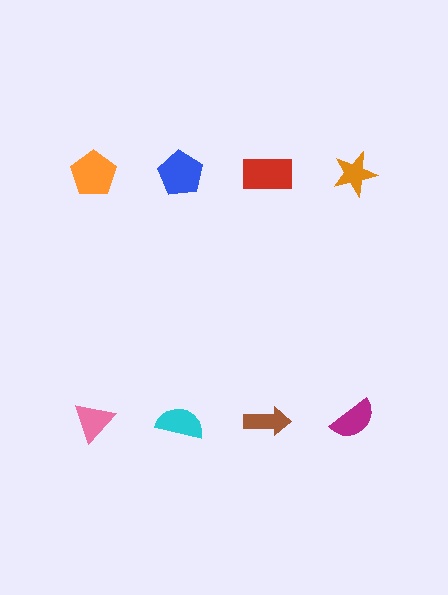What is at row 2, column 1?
A pink triangle.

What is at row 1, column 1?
An orange pentagon.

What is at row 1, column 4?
An orange star.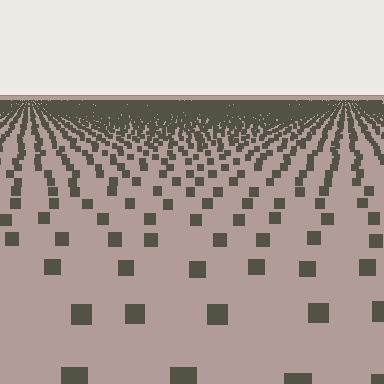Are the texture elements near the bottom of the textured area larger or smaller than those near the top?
Larger. Near the bottom, elements are closer to the viewer and appear at a bigger on-screen size.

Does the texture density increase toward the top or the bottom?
Density increases toward the top.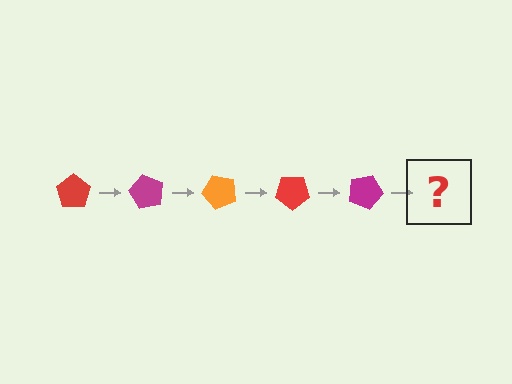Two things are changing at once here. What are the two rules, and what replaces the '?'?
The two rules are that it rotates 60 degrees each step and the color cycles through red, magenta, and orange. The '?' should be an orange pentagon, rotated 300 degrees from the start.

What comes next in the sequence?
The next element should be an orange pentagon, rotated 300 degrees from the start.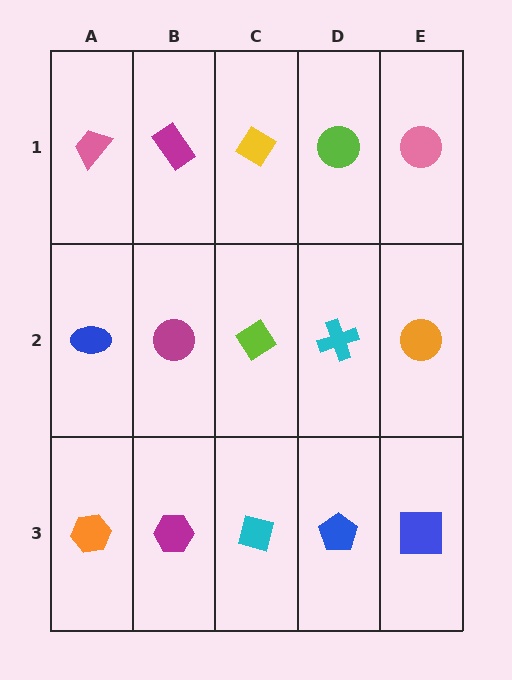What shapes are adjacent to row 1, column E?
An orange circle (row 2, column E), a lime circle (row 1, column D).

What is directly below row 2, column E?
A blue square.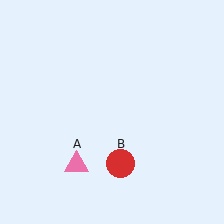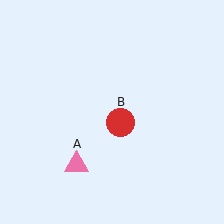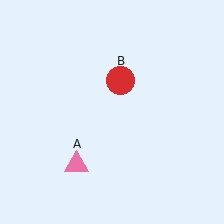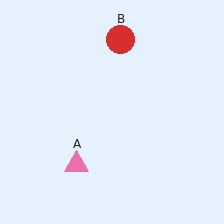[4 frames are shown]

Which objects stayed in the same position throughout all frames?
Pink triangle (object A) remained stationary.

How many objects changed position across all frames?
1 object changed position: red circle (object B).